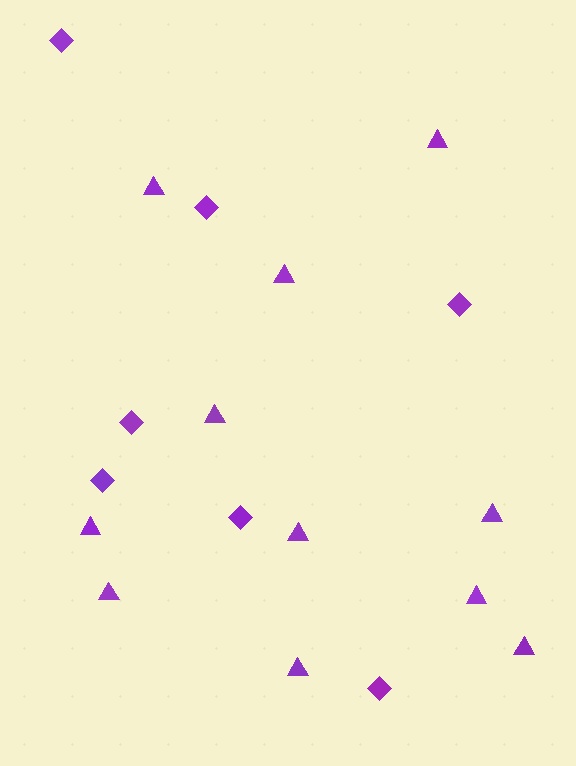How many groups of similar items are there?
There are 2 groups: one group of triangles (11) and one group of diamonds (7).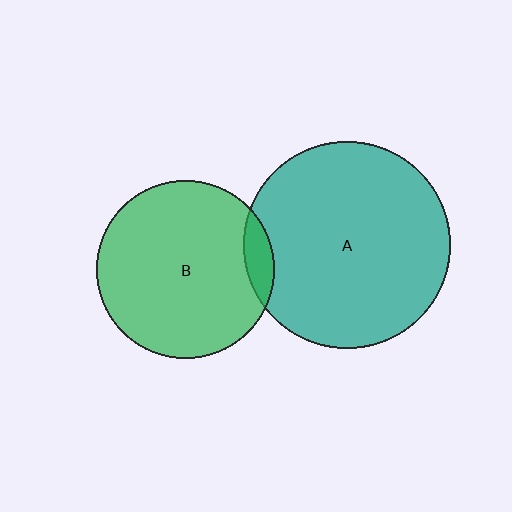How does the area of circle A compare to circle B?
Approximately 1.4 times.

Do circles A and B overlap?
Yes.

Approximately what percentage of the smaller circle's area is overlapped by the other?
Approximately 10%.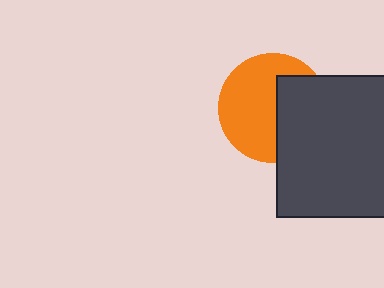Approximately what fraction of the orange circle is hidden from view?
Roughly 40% of the orange circle is hidden behind the dark gray square.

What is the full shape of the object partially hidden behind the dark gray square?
The partially hidden object is an orange circle.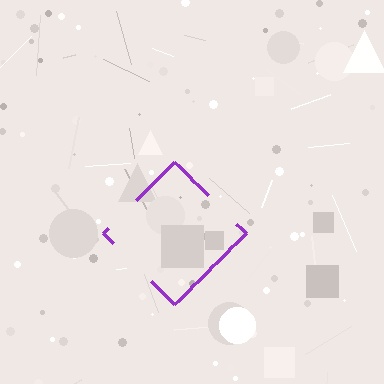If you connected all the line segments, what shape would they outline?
They would outline a diamond.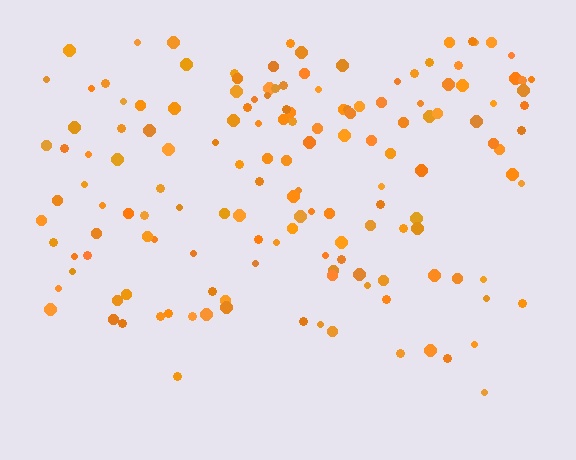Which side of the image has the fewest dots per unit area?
The bottom.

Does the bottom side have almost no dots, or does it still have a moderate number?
Still a moderate number, just noticeably fewer than the top.